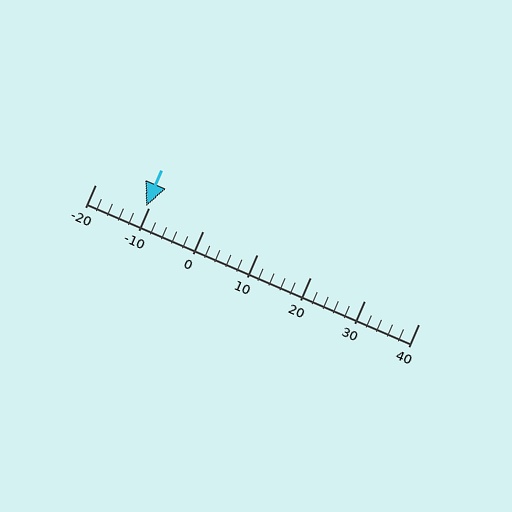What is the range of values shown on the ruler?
The ruler shows values from -20 to 40.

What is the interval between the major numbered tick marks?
The major tick marks are spaced 10 units apart.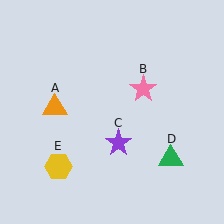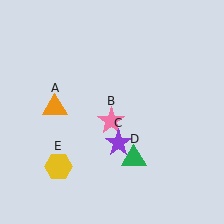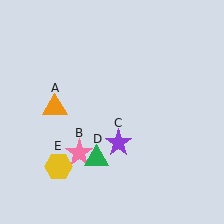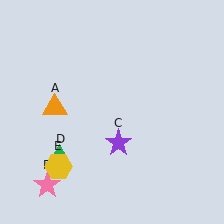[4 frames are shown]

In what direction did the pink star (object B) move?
The pink star (object B) moved down and to the left.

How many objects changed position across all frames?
2 objects changed position: pink star (object B), green triangle (object D).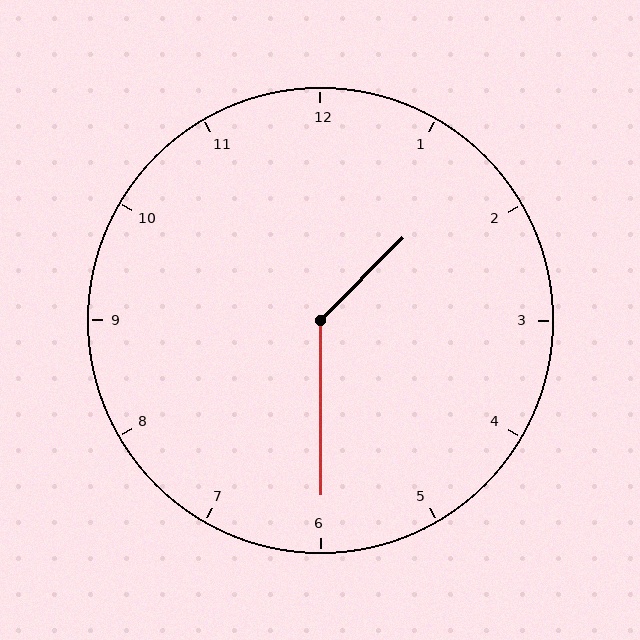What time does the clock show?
1:30.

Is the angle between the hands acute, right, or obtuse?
It is obtuse.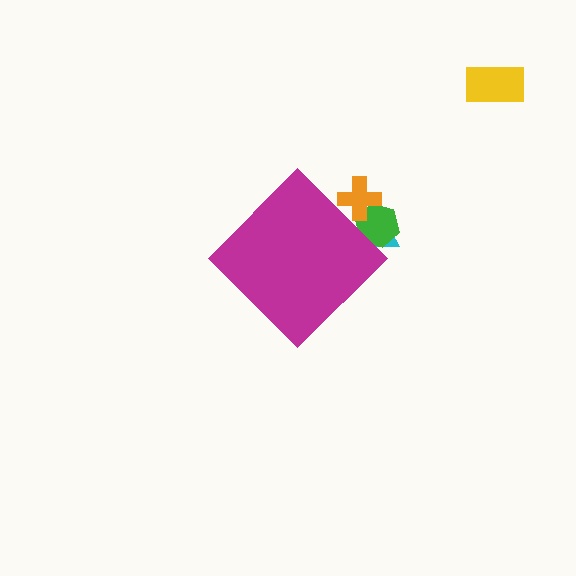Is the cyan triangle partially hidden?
Yes, the cyan triangle is partially hidden behind the magenta diamond.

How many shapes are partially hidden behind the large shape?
3 shapes are partially hidden.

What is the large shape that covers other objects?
A magenta diamond.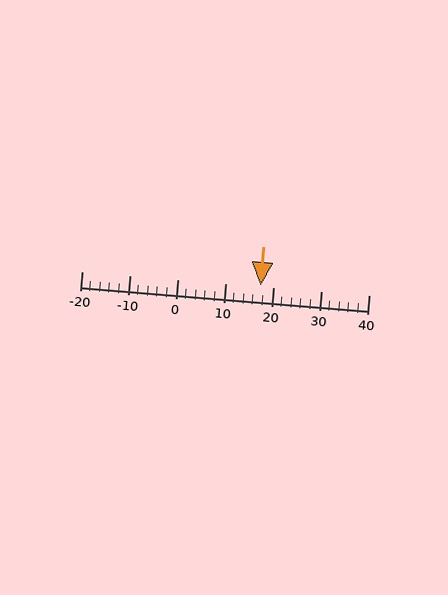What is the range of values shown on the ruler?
The ruler shows values from -20 to 40.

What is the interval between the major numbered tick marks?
The major tick marks are spaced 10 units apart.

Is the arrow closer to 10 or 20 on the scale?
The arrow is closer to 20.